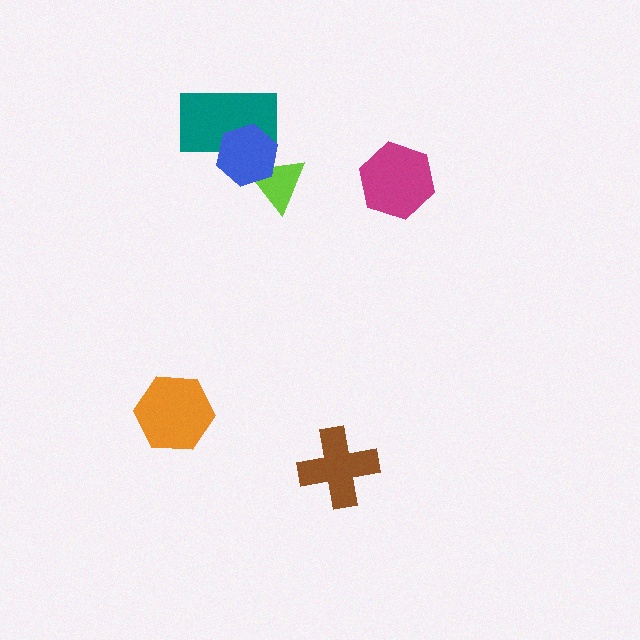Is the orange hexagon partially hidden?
No, no other shape covers it.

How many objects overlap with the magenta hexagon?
0 objects overlap with the magenta hexagon.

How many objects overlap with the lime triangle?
1 object overlaps with the lime triangle.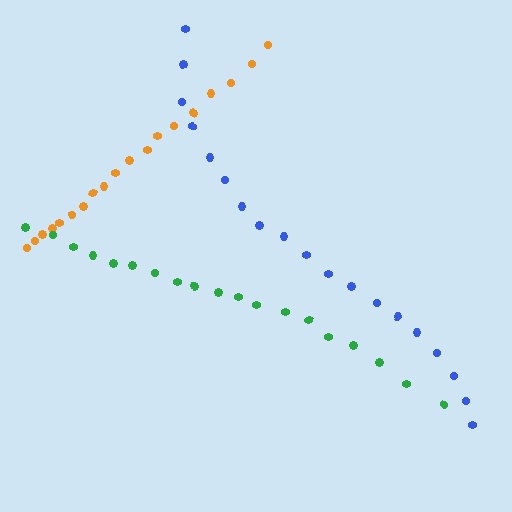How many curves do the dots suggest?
There are 3 distinct paths.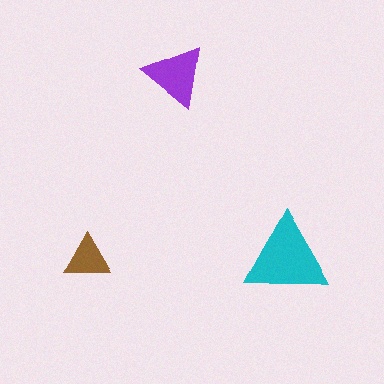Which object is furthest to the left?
The brown triangle is leftmost.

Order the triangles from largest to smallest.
the cyan one, the purple one, the brown one.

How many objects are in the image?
There are 3 objects in the image.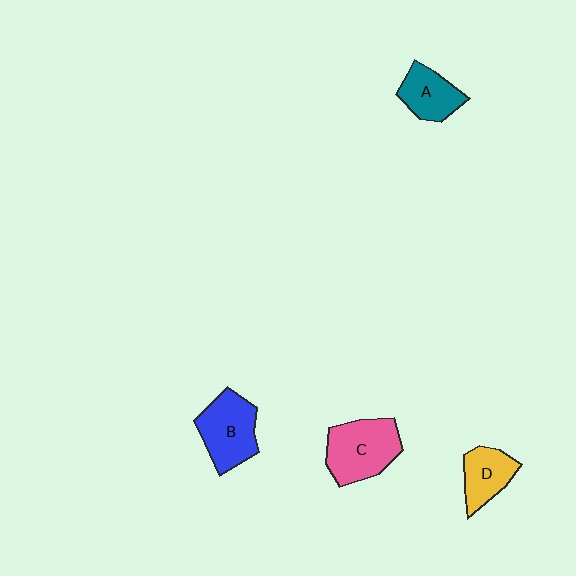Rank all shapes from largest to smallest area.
From largest to smallest: C (pink), B (blue), A (teal), D (yellow).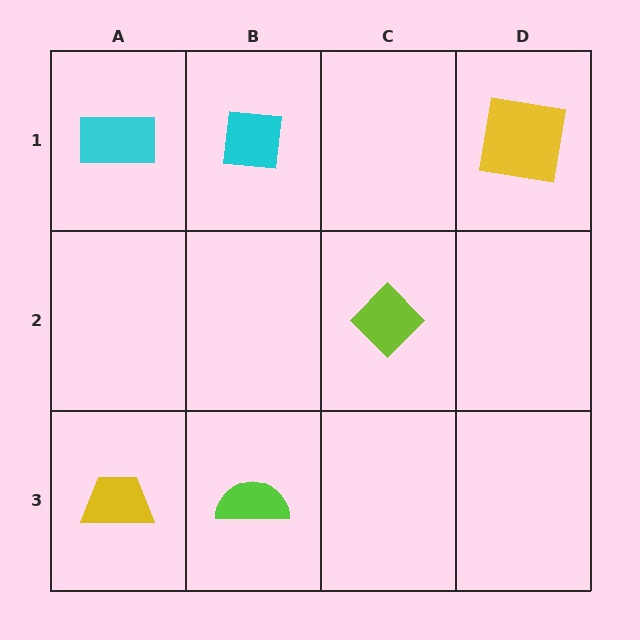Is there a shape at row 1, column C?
No, that cell is empty.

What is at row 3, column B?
A lime semicircle.